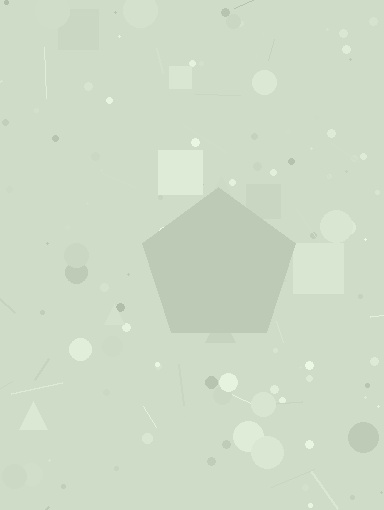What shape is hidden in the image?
A pentagon is hidden in the image.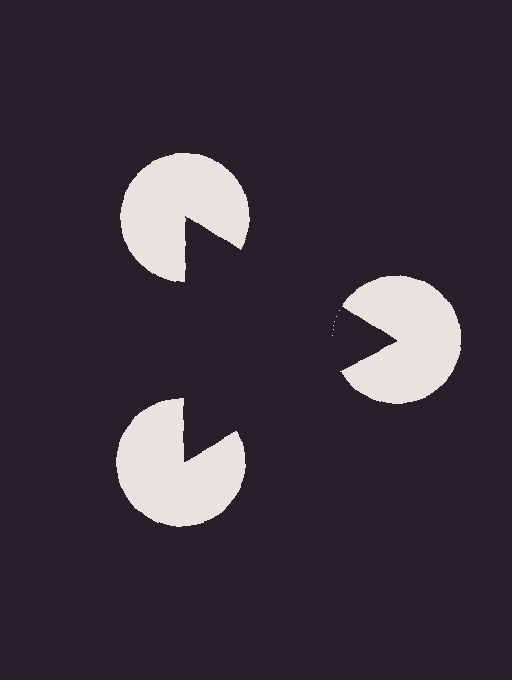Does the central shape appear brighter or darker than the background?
It typically appears slightly darker than the background, even though no actual brightness change is drawn.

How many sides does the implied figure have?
3 sides.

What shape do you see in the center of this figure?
An illusory triangle — its edges are inferred from the aligned wedge cuts in the pac-man discs, not physically drawn.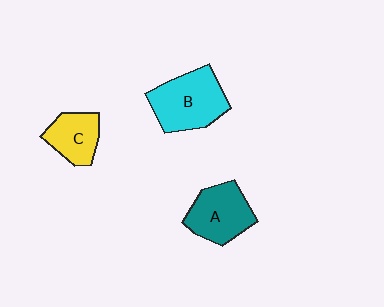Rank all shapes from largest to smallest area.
From largest to smallest: B (cyan), A (teal), C (yellow).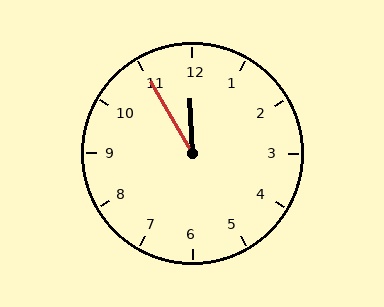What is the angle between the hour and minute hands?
Approximately 28 degrees.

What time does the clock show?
11:55.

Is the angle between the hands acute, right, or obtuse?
It is acute.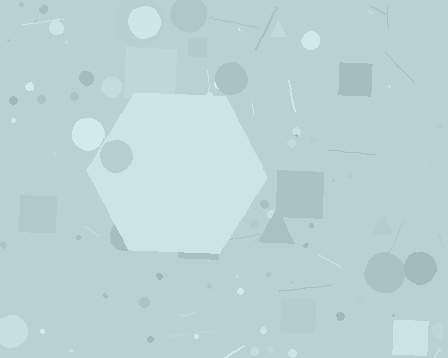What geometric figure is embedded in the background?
A hexagon is embedded in the background.